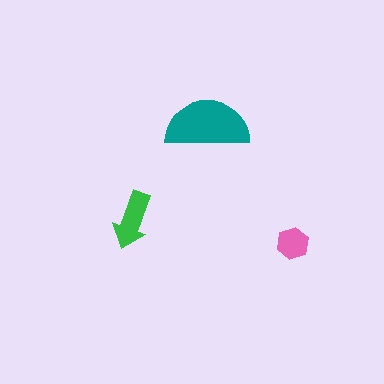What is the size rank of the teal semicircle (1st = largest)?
1st.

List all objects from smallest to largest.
The pink hexagon, the green arrow, the teal semicircle.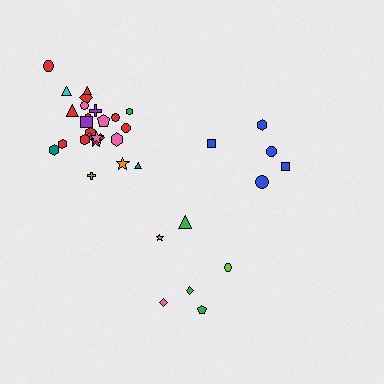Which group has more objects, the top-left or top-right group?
The top-left group.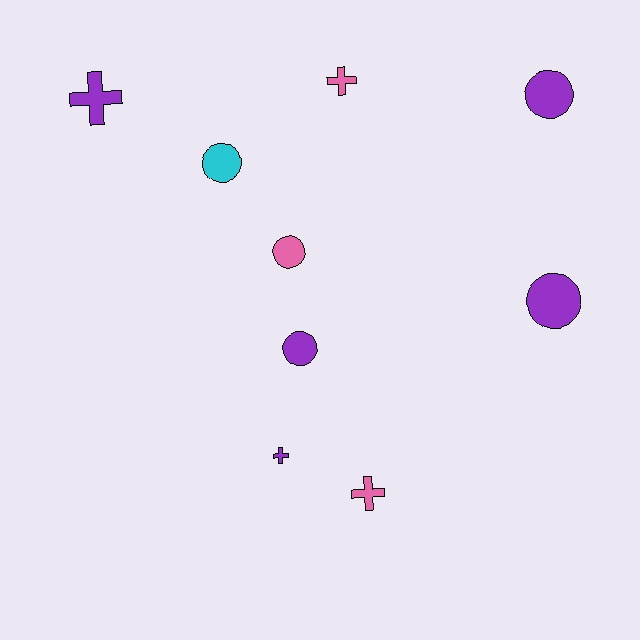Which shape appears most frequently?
Circle, with 5 objects.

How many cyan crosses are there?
There are no cyan crosses.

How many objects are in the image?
There are 9 objects.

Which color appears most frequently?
Purple, with 5 objects.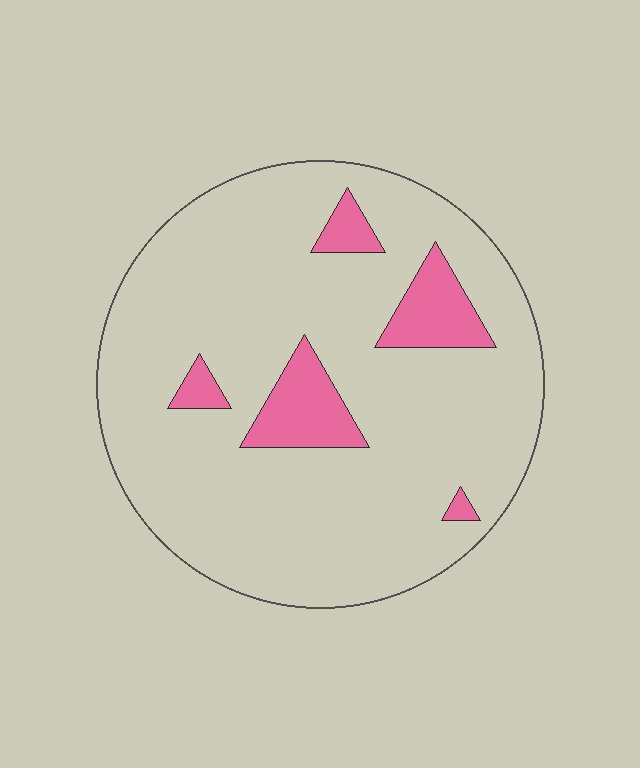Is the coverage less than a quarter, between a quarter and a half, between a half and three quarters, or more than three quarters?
Less than a quarter.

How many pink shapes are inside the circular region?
5.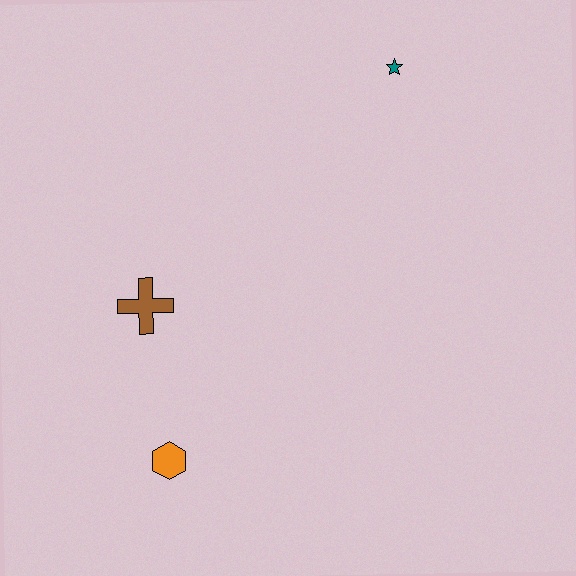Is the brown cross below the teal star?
Yes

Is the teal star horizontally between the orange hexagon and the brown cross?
No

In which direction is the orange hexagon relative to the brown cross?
The orange hexagon is below the brown cross.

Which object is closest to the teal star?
The brown cross is closest to the teal star.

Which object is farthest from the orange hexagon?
The teal star is farthest from the orange hexagon.